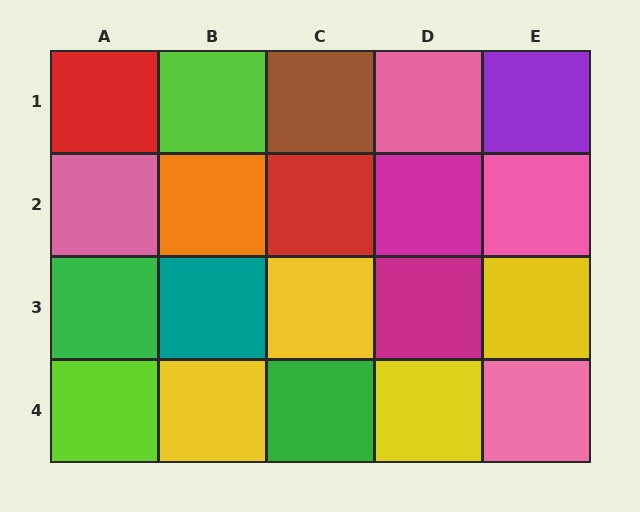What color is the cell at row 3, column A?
Green.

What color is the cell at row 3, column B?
Teal.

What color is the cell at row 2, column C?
Red.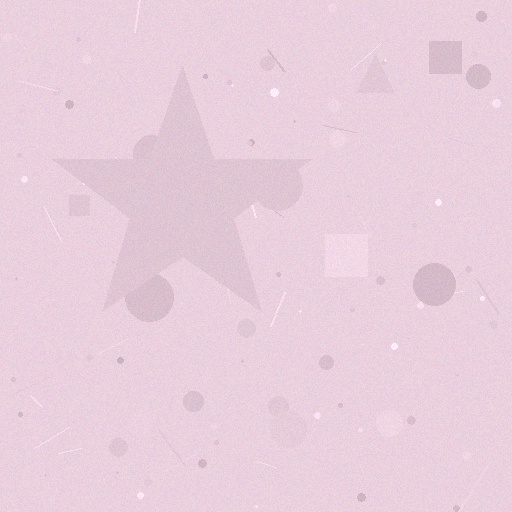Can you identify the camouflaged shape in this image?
The camouflaged shape is a star.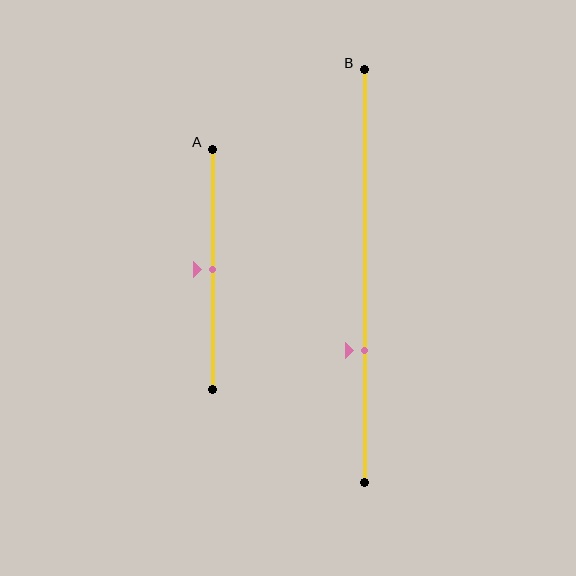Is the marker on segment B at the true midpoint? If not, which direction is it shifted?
No, the marker on segment B is shifted downward by about 18% of the segment length.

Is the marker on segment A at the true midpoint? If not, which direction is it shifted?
Yes, the marker on segment A is at the true midpoint.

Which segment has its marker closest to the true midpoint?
Segment A has its marker closest to the true midpoint.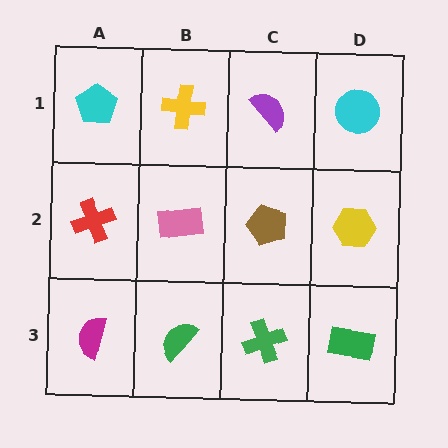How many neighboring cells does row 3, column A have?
2.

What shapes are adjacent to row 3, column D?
A yellow hexagon (row 2, column D), a green cross (row 3, column C).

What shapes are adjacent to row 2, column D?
A cyan circle (row 1, column D), a green rectangle (row 3, column D), a brown pentagon (row 2, column C).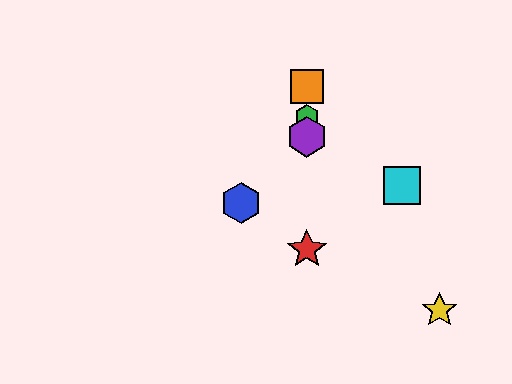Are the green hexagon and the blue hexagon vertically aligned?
No, the green hexagon is at x≈307 and the blue hexagon is at x≈241.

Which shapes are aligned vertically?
The red star, the green hexagon, the purple hexagon, the orange square are aligned vertically.